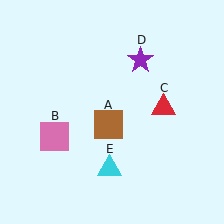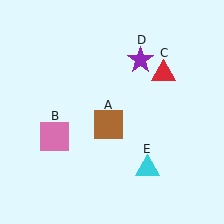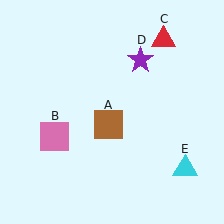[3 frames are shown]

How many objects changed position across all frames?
2 objects changed position: red triangle (object C), cyan triangle (object E).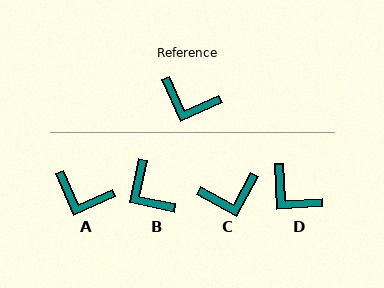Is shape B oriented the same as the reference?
No, it is off by about 36 degrees.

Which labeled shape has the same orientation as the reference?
A.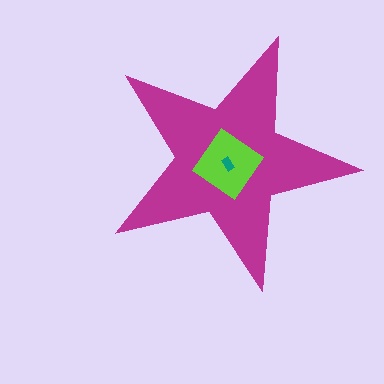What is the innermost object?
The teal rectangle.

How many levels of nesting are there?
3.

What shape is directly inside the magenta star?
The lime diamond.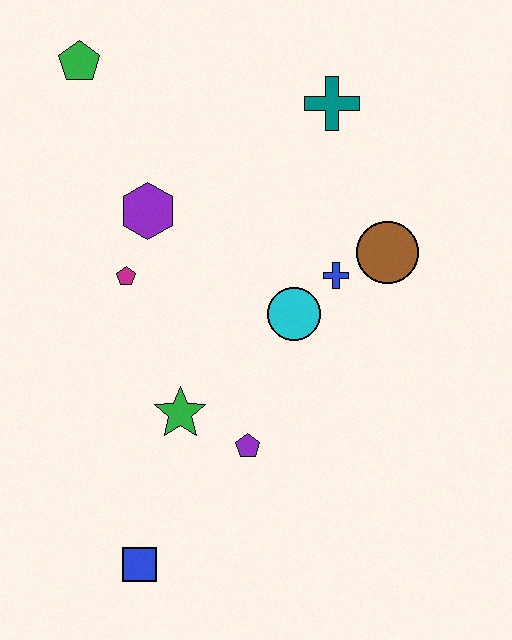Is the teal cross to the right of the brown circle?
No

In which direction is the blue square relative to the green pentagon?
The blue square is below the green pentagon.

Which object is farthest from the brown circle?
The blue square is farthest from the brown circle.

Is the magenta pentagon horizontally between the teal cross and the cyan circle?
No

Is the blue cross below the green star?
No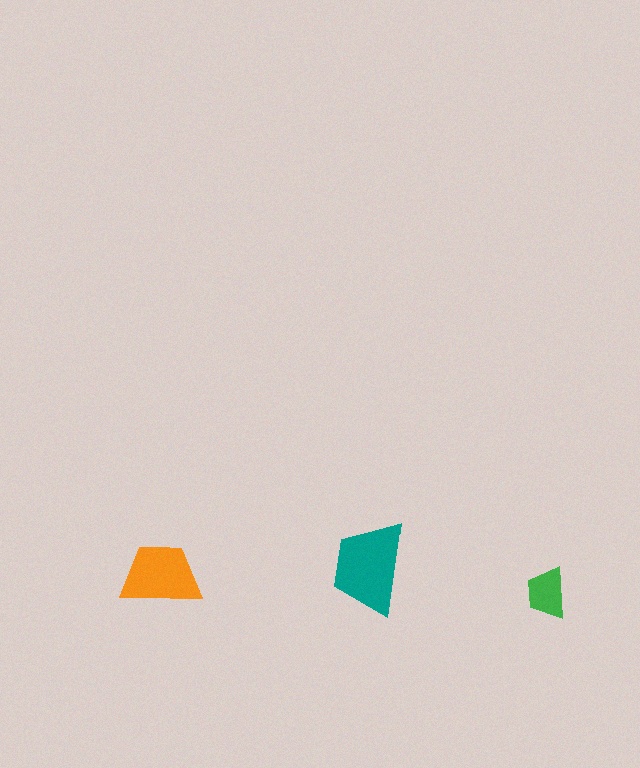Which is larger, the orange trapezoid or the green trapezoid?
The orange one.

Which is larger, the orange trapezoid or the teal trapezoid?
The teal one.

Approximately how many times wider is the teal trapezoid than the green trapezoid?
About 2 times wider.